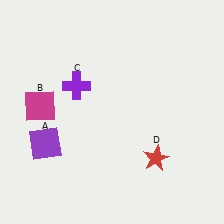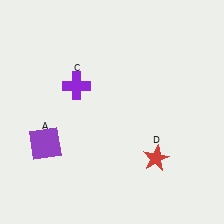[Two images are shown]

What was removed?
The magenta square (B) was removed in Image 2.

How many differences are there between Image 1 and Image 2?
There is 1 difference between the two images.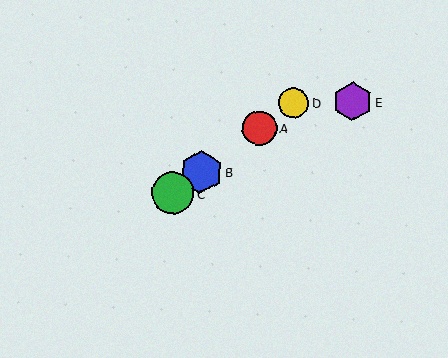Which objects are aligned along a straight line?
Objects A, B, C, D are aligned along a straight line.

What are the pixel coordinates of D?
Object D is at (293, 103).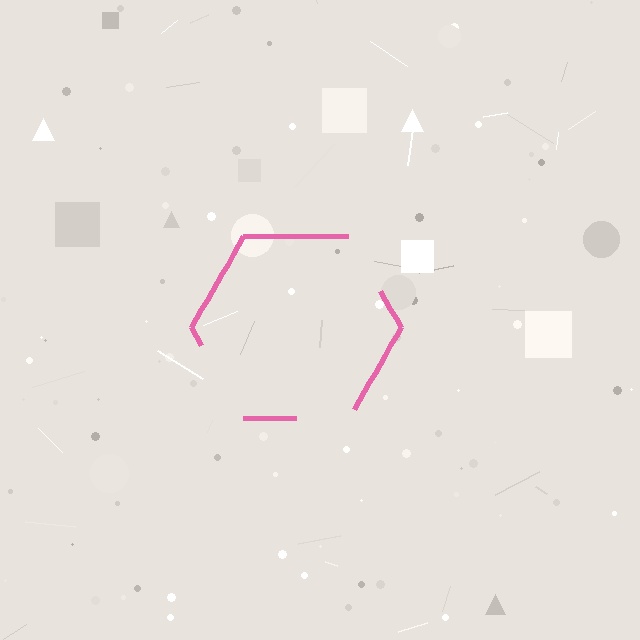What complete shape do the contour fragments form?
The contour fragments form a hexagon.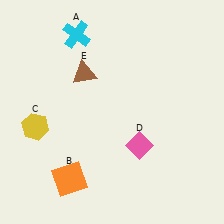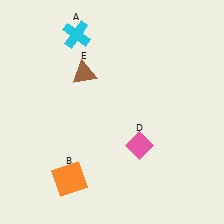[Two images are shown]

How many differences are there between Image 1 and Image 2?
There is 1 difference between the two images.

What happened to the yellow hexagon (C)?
The yellow hexagon (C) was removed in Image 2. It was in the bottom-left area of Image 1.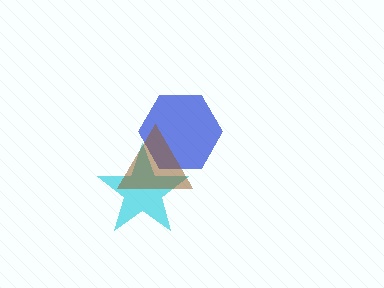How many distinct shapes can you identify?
There are 3 distinct shapes: a cyan star, a blue hexagon, a brown triangle.